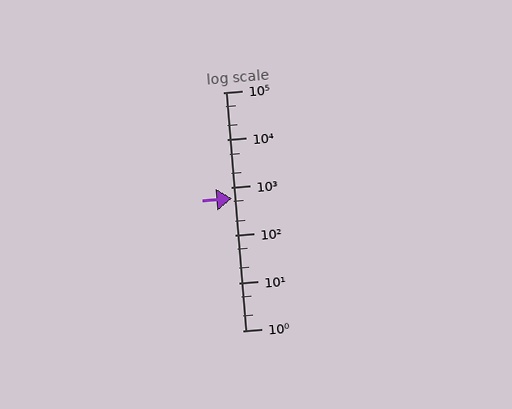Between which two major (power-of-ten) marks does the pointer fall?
The pointer is between 100 and 1000.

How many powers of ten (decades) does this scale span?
The scale spans 5 decades, from 1 to 100000.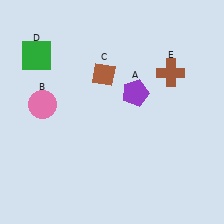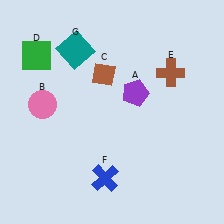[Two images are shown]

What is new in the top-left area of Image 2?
A teal square (G) was added in the top-left area of Image 2.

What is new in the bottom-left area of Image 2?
A blue cross (F) was added in the bottom-left area of Image 2.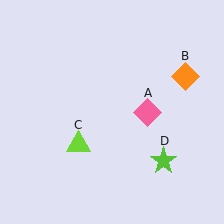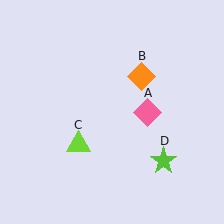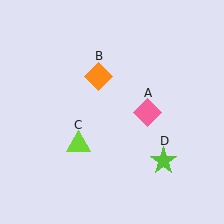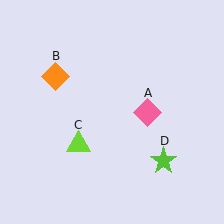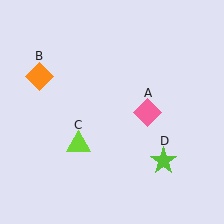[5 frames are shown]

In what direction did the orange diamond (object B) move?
The orange diamond (object B) moved left.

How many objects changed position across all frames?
1 object changed position: orange diamond (object B).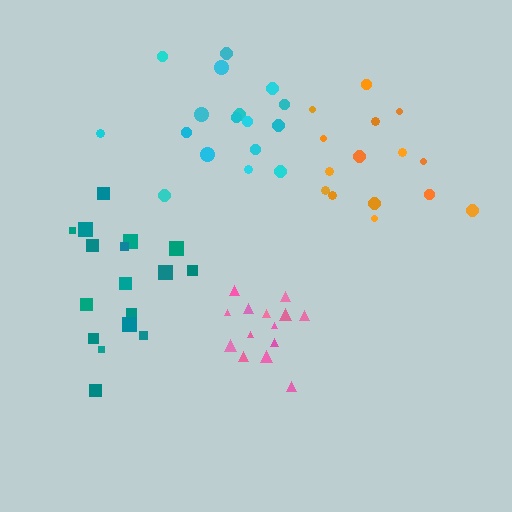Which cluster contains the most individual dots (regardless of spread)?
Teal (17).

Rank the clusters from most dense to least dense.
pink, teal, orange, cyan.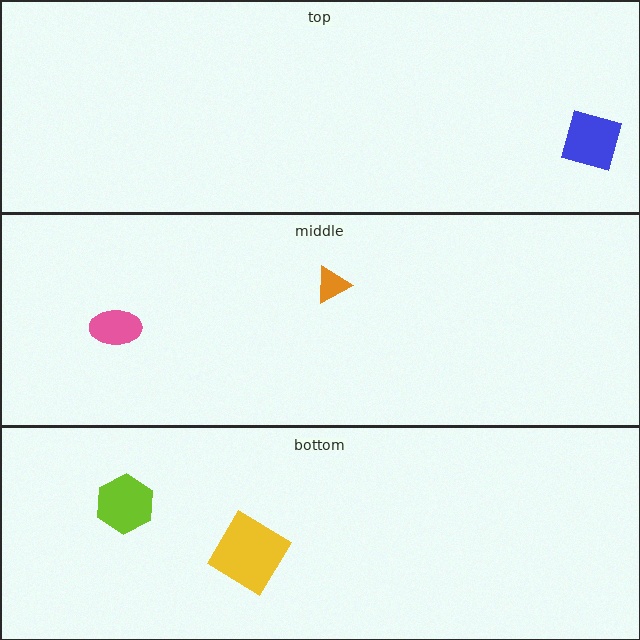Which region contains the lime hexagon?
The bottom region.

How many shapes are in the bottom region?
2.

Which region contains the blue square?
The top region.